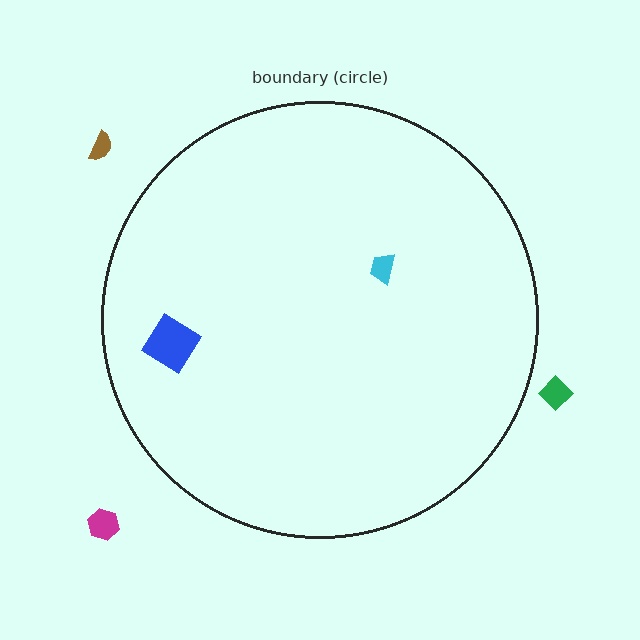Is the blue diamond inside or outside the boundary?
Inside.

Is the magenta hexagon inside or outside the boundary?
Outside.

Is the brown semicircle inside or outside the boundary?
Outside.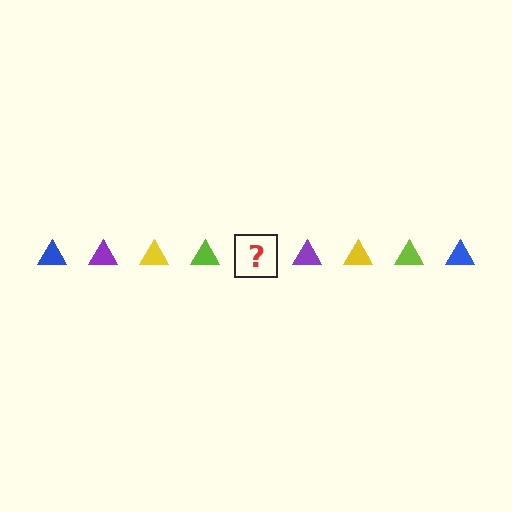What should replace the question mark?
The question mark should be replaced with a blue triangle.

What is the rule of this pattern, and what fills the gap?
The rule is that the pattern cycles through blue, purple, yellow, lime triangles. The gap should be filled with a blue triangle.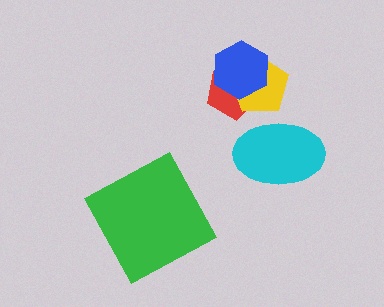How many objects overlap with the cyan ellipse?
0 objects overlap with the cyan ellipse.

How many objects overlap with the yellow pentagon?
2 objects overlap with the yellow pentagon.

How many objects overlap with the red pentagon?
2 objects overlap with the red pentagon.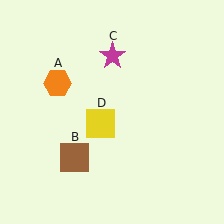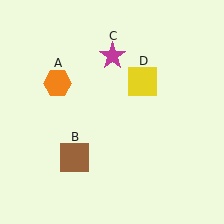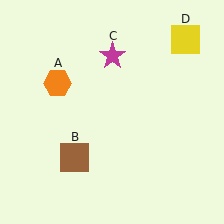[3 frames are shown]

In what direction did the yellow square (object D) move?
The yellow square (object D) moved up and to the right.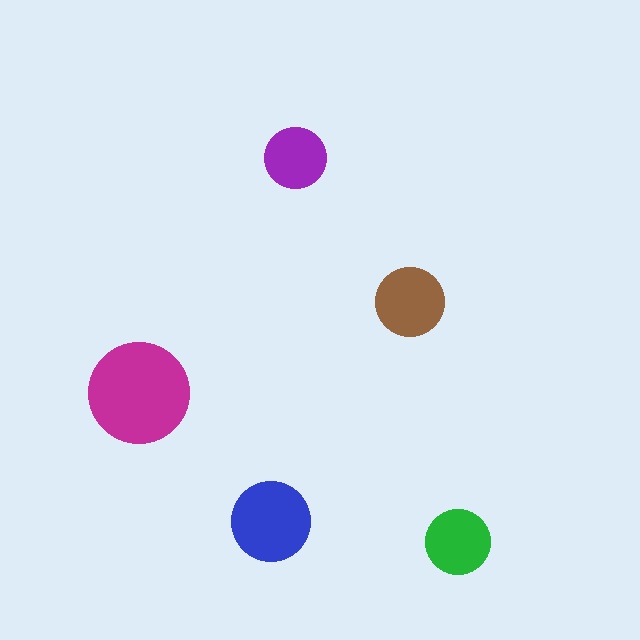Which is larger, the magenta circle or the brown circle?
The magenta one.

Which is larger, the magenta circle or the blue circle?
The magenta one.